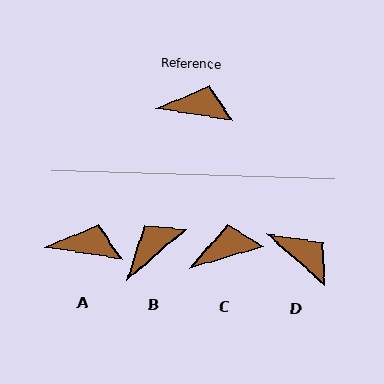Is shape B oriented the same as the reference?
No, it is off by about 50 degrees.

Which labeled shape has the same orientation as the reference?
A.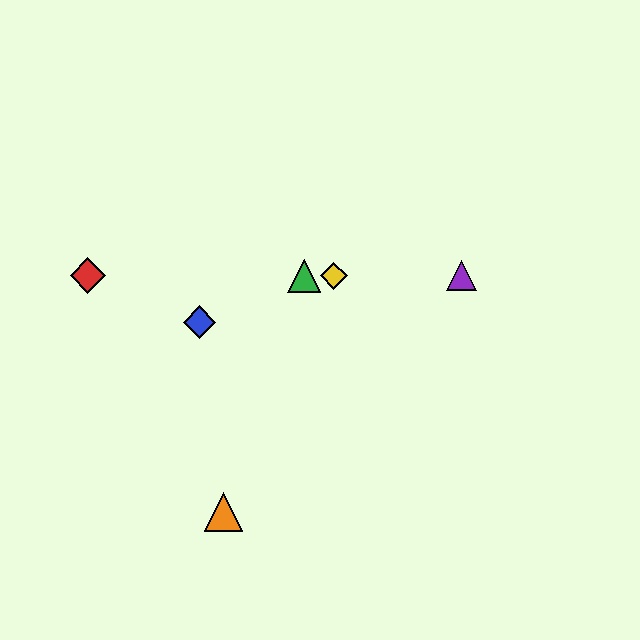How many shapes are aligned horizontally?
4 shapes (the red diamond, the green triangle, the yellow diamond, the purple triangle) are aligned horizontally.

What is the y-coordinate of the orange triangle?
The orange triangle is at y≈512.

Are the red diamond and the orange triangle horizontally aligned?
No, the red diamond is at y≈276 and the orange triangle is at y≈512.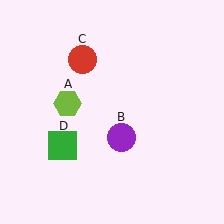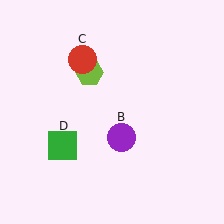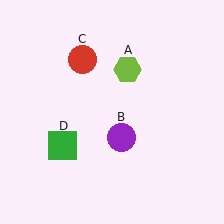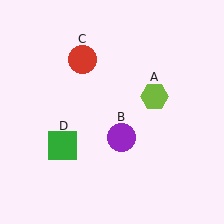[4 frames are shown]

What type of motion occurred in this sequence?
The lime hexagon (object A) rotated clockwise around the center of the scene.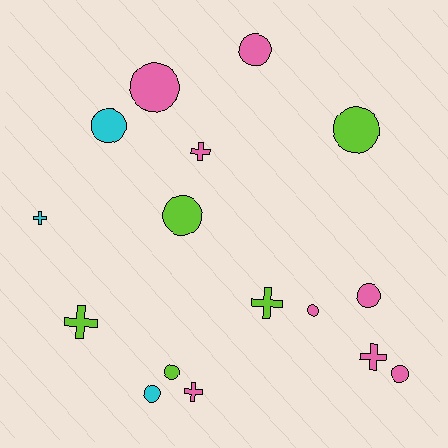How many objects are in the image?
There are 16 objects.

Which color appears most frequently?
Pink, with 8 objects.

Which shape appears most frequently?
Circle, with 10 objects.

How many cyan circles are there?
There are 2 cyan circles.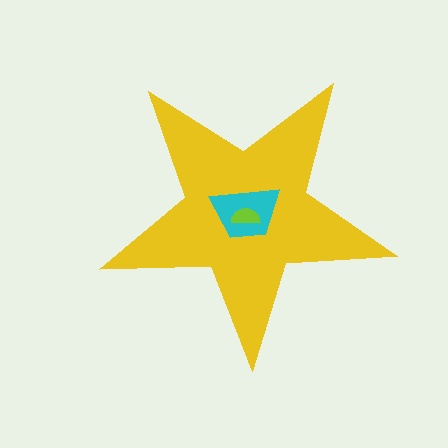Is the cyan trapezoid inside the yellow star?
Yes.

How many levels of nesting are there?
3.